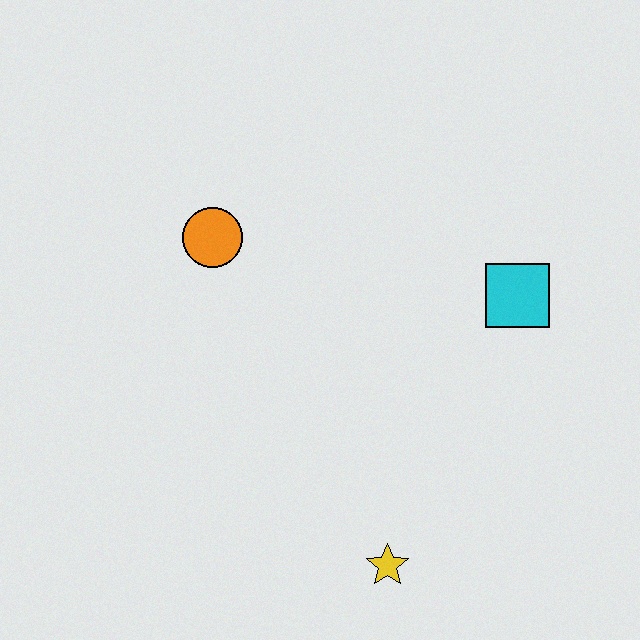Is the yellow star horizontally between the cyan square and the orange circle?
Yes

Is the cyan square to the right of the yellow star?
Yes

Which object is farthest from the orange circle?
The yellow star is farthest from the orange circle.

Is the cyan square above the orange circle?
No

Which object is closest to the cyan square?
The yellow star is closest to the cyan square.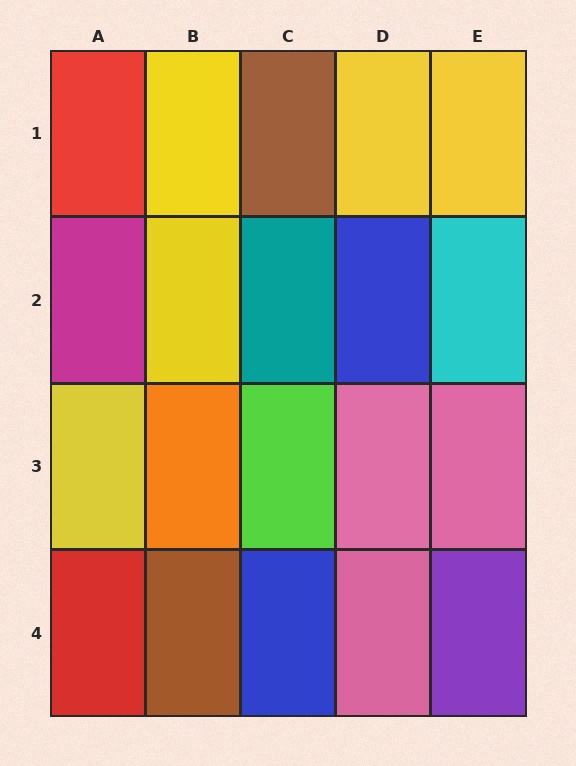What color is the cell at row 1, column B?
Yellow.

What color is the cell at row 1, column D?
Yellow.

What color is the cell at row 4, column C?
Blue.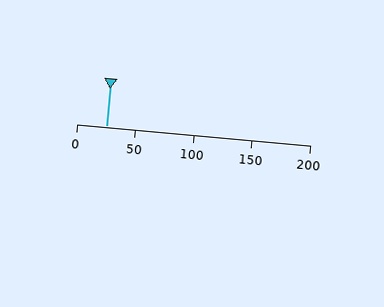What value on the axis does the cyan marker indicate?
The marker indicates approximately 25.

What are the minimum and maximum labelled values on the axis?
The axis runs from 0 to 200.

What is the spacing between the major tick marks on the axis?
The major ticks are spaced 50 apart.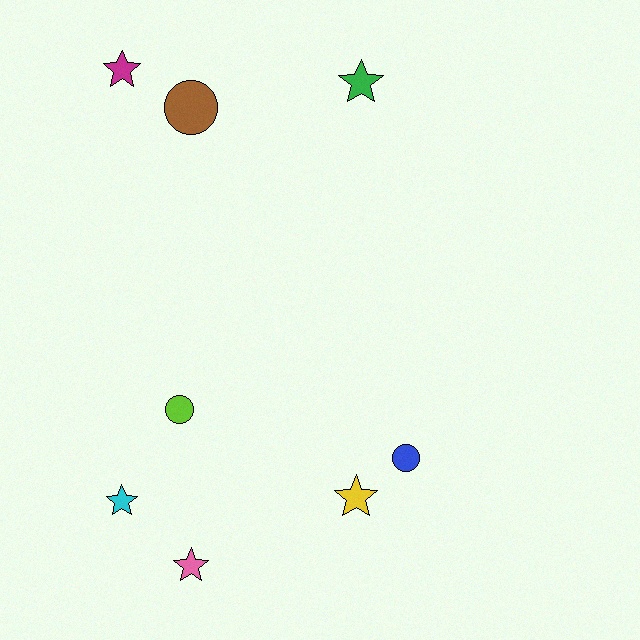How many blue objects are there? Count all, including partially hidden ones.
There is 1 blue object.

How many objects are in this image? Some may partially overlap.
There are 8 objects.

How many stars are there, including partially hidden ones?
There are 5 stars.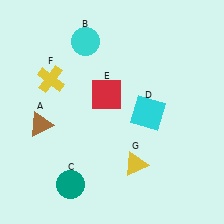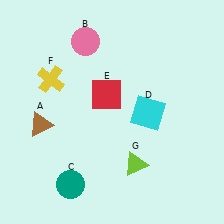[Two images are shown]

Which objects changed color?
B changed from cyan to pink. G changed from yellow to lime.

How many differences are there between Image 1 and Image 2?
There are 2 differences between the two images.